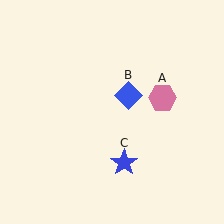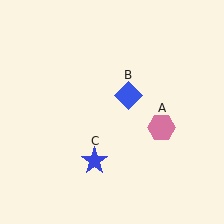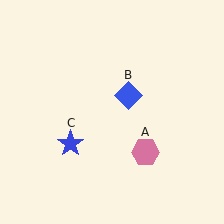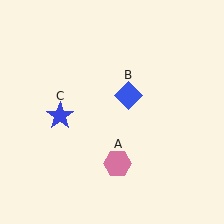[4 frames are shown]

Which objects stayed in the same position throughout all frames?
Blue diamond (object B) remained stationary.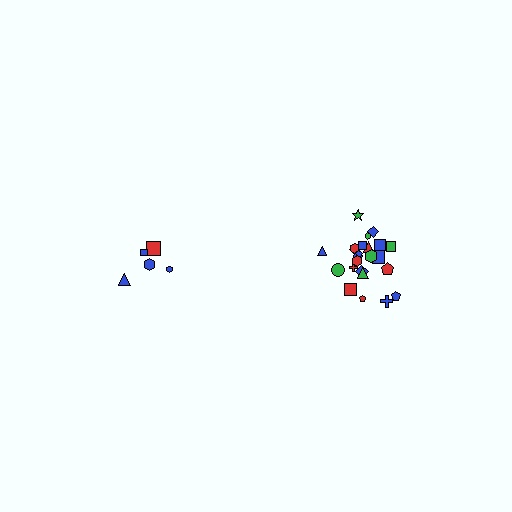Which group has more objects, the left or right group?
The right group.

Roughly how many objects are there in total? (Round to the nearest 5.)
Roughly 30 objects in total.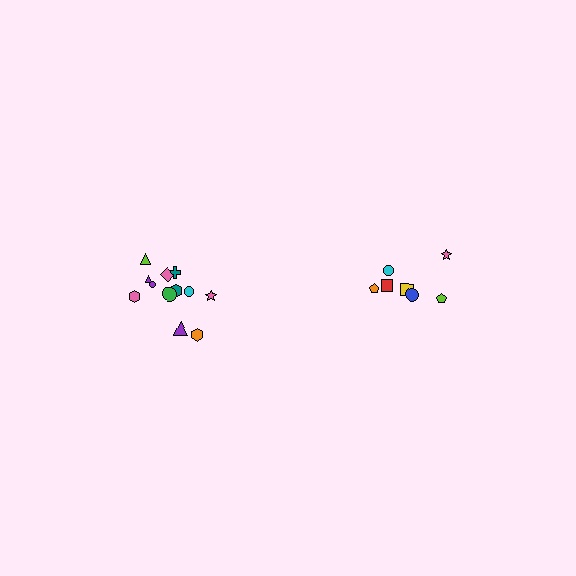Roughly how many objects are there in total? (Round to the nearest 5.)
Roughly 20 objects in total.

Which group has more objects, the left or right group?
The left group.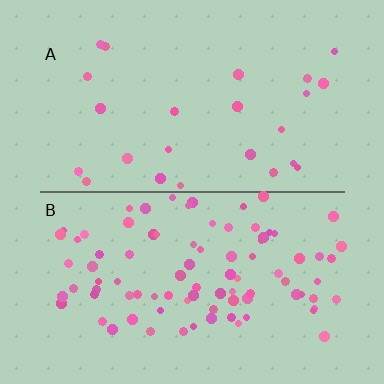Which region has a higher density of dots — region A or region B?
B (the bottom).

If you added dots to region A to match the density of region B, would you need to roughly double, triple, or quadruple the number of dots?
Approximately quadruple.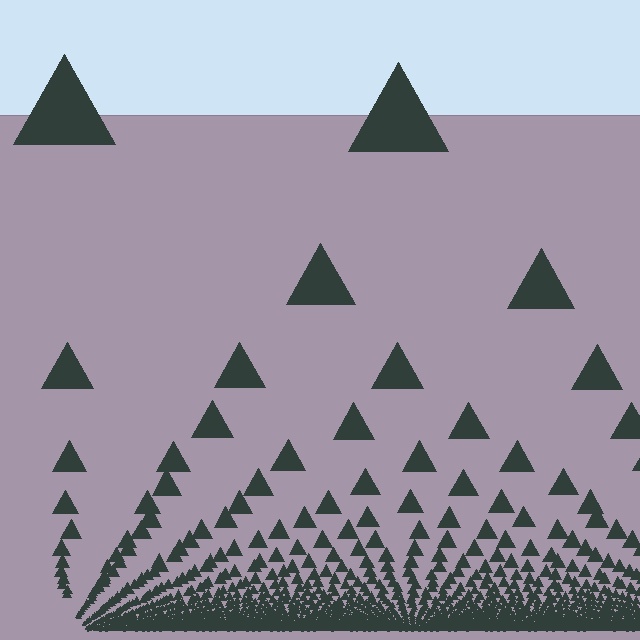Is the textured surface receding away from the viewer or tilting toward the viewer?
The surface appears to tilt toward the viewer. Texture elements get larger and sparser toward the top.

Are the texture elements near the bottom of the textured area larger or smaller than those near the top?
Smaller. The gradient is inverted — elements near the bottom are smaller and denser.